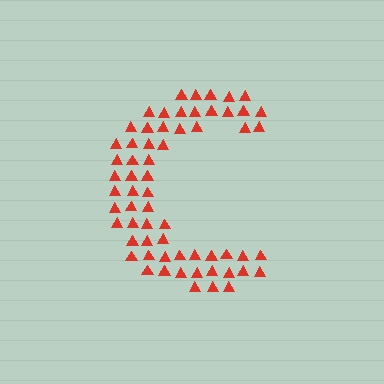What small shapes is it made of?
It is made of small triangles.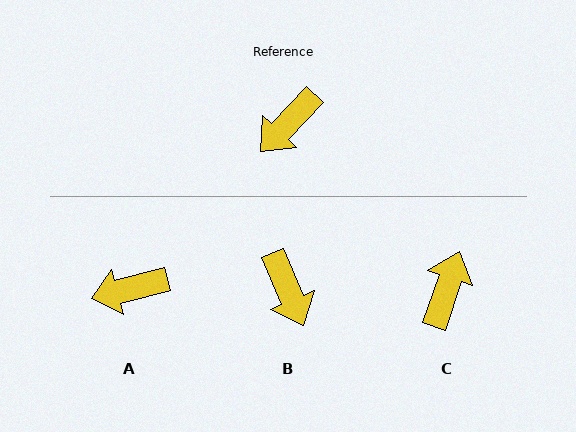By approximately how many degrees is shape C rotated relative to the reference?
Approximately 155 degrees clockwise.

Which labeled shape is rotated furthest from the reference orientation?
C, about 155 degrees away.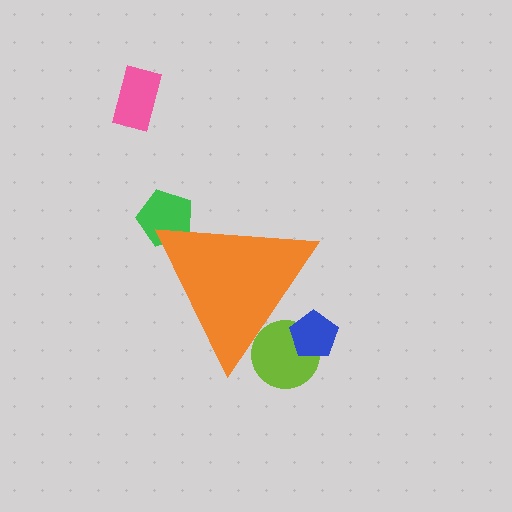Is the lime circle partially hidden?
Yes, the lime circle is partially hidden behind the orange triangle.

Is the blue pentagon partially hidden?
Yes, the blue pentagon is partially hidden behind the orange triangle.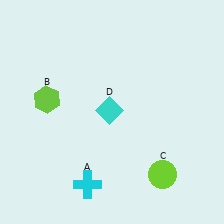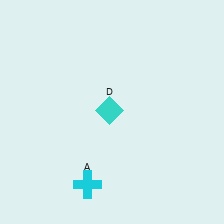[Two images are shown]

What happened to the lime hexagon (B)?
The lime hexagon (B) was removed in Image 2. It was in the top-left area of Image 1.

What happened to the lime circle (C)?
The lime circle (C) was removed in Image 2. It was in the bottom-right area of Image 1.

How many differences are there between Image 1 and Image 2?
There are 2 differences between the two images.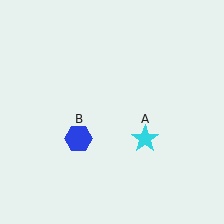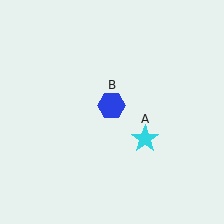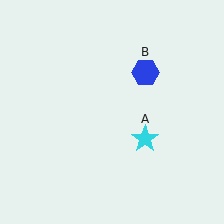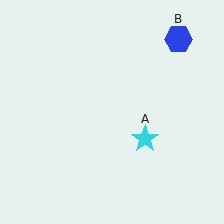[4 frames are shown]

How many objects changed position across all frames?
1 object changed position: blue hexagon (object B).